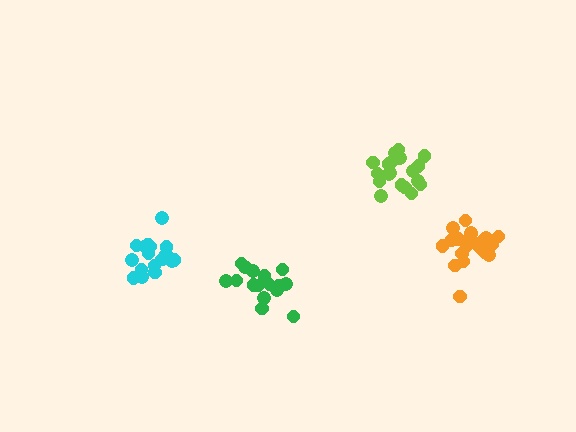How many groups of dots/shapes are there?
There are 4 groups.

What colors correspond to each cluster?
The clusters are colored: cyan, orange, lime, green.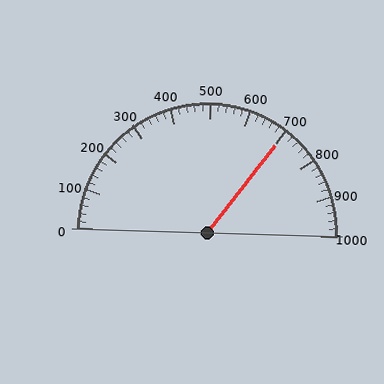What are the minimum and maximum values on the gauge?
The gauge ranges from 0 to 1000.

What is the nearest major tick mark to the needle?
The nearest major tick mark is 700.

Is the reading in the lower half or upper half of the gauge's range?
The reading is in the upper half of the range (0 to 1000).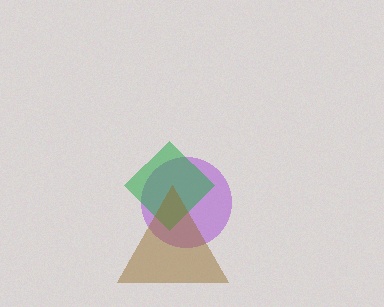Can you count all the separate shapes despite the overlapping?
Yes, there are 3 separate shapes.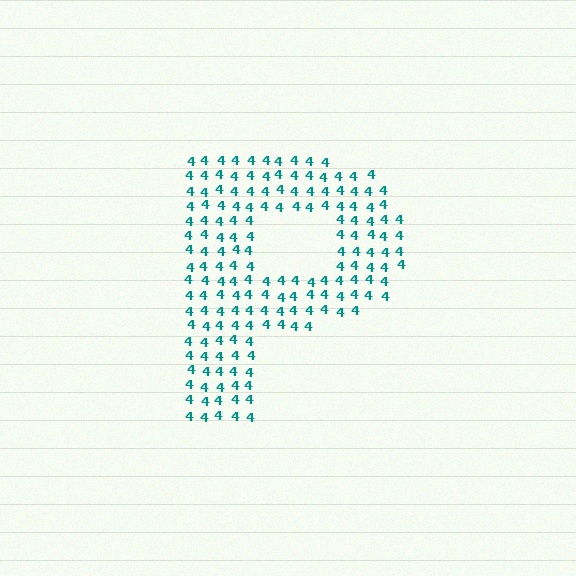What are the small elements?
The small elements are digit 4's.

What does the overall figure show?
The overall figure shows the letter P.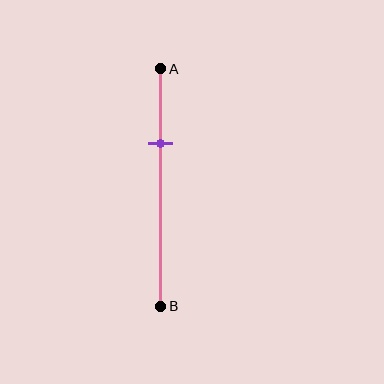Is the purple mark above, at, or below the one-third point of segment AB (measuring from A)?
The purple mark is approximately at the one-third point of segment AB.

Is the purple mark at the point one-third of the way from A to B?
Yes, the mark is approximately at the one-third point.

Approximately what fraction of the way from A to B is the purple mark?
The purple mark is approximately 30% of the way from A to B.